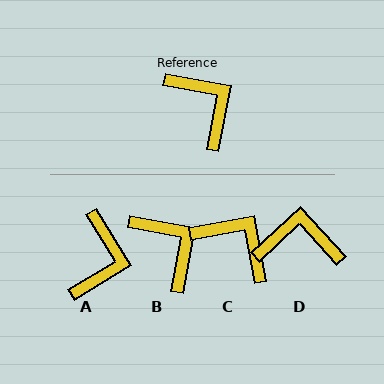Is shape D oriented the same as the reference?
No, it is off by about 54 degrees.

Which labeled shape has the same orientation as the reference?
B.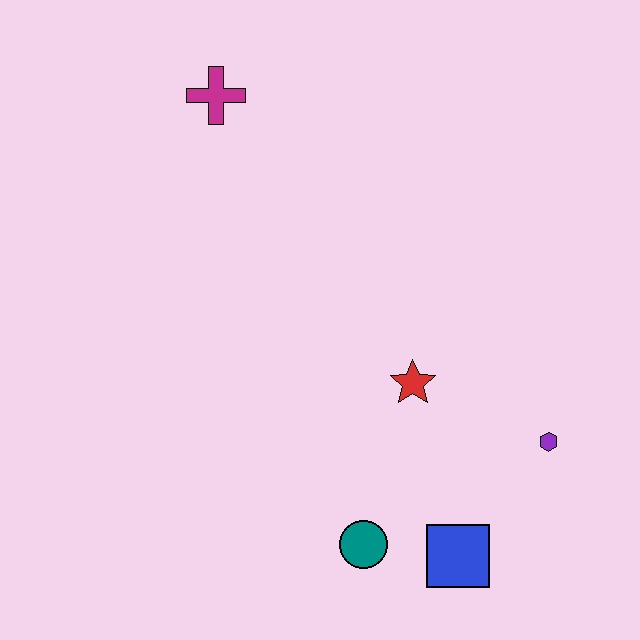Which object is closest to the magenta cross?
The red star is closest to the magenta cross.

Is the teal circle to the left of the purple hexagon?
Yes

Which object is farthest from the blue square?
The magenta cross is farthest from the blue square.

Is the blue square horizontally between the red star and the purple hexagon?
Yes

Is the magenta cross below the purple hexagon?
No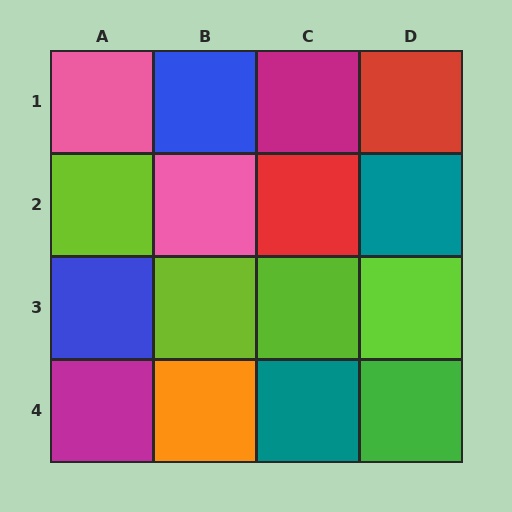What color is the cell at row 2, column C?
Red.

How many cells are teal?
2 cells are teal.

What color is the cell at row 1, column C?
Magenta.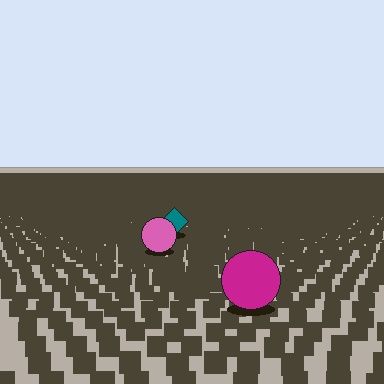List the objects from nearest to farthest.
From nearest to farthest: the magenta circle, the pink circle, the teal diamond.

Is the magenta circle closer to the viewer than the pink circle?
Yes. The magenta circle is closer — you can tell from the texture gradient: the ground texture is coarser near it.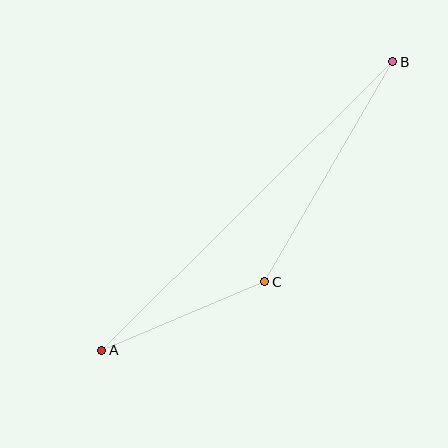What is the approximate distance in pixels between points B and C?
The distance between B and C is approximately 255 pixels.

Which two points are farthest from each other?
Points A and B are farthest from each other.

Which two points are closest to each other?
Points A and C are closest to each other.